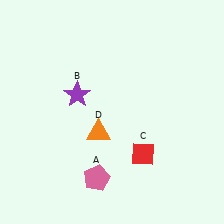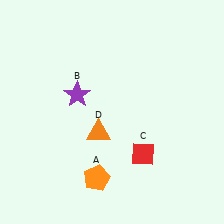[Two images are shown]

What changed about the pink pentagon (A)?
In Image 1, A is pink. In Image 2, it changed to orange.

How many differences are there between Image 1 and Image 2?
There is 1 difference between the two images.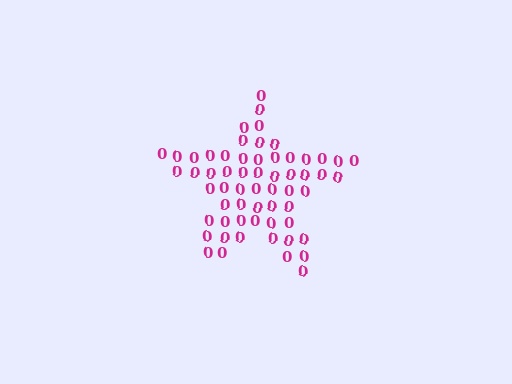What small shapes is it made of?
It is made of small digit 0's.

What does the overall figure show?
The overall figure shows a star.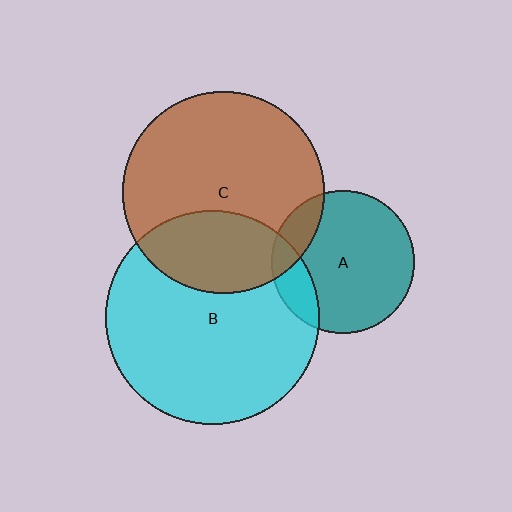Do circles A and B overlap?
Yes.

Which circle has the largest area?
Circle B (cyan).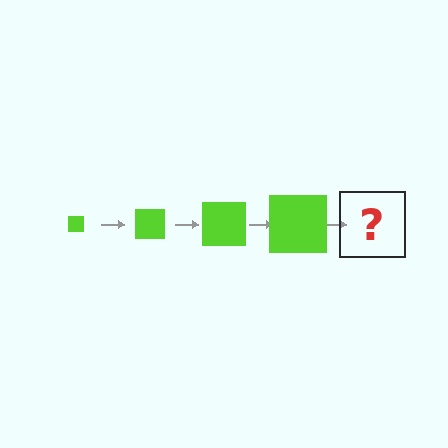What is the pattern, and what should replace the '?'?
The pattern is that the square gets progressively larger each step. The '?' should be a lime square, larger than the previous one.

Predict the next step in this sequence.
The next step is a lime square, larger than the previous one.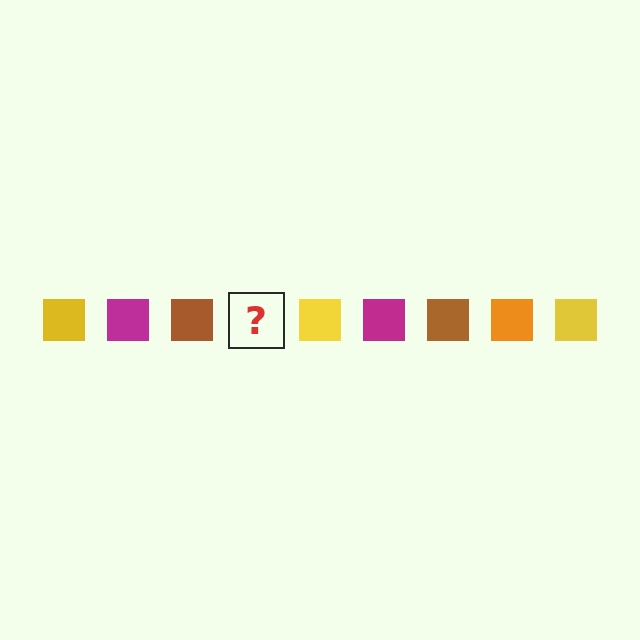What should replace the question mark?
The question mark should be replaced with an orange square.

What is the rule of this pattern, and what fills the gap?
The rule is that the pattern cycles through yellow, magenta, brown, orange squares. The gap should be filled with an orange square.